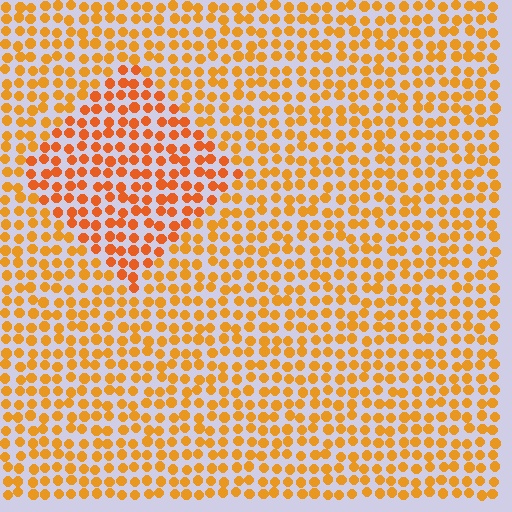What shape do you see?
I see a diamond.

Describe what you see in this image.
The image is filled with small orange elements in a uniform arrangement. A diamond-shaped region is visible where the elements are tinted to a slightly different hue, forming a subtle color boundary.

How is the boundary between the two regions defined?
The boundary is defined purely by a slight shift in hue (about 18 degrees). Spacing, size, and orientation are identical on both sides.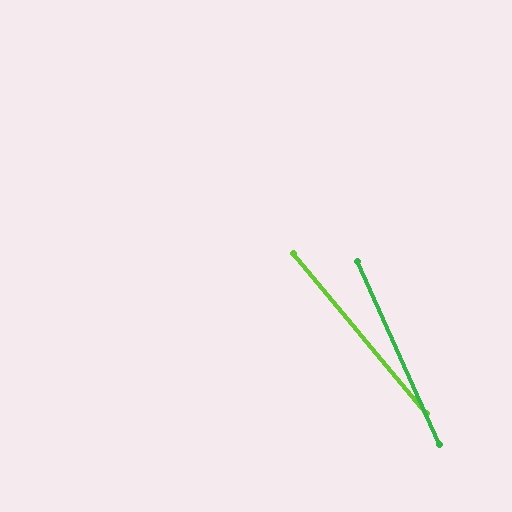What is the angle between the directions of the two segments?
Approximately 16 degrees.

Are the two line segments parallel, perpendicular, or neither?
Neither parallel nor perpendicular — they differ by about 16°.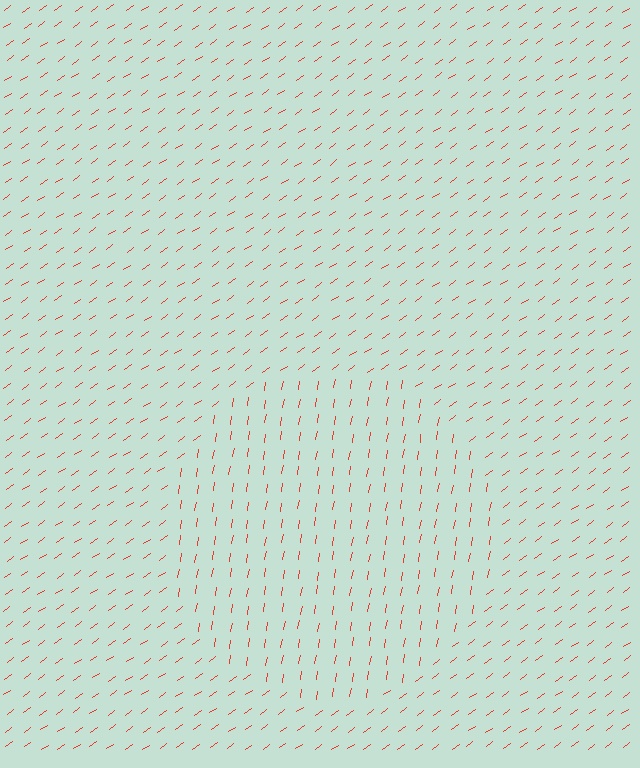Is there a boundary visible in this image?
Yes, there is a texture boundary formed by a change in line orientation.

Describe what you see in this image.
The image is filled with small red line segments. A circle region in the image has lines oriented differently from the surrounding lines, creating a visible texture boundary.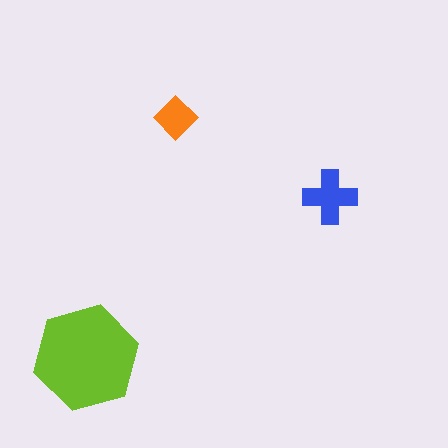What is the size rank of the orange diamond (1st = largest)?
3rd.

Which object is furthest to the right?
The blue cross is rightmost.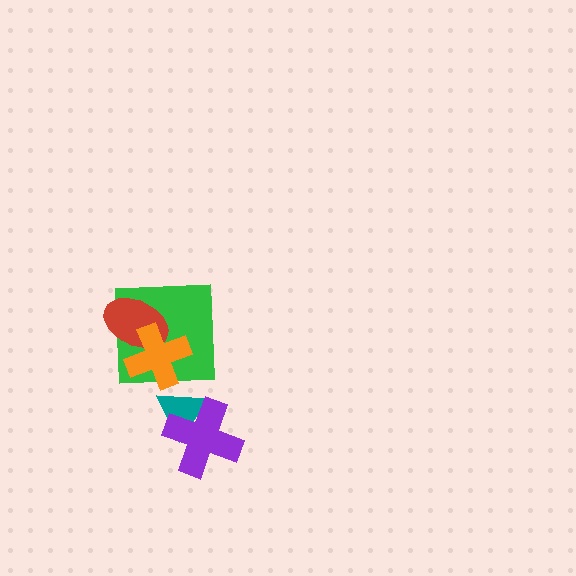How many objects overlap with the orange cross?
2 objects overlap with the orange cross.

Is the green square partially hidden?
Yes, it is partially covered by another shape.